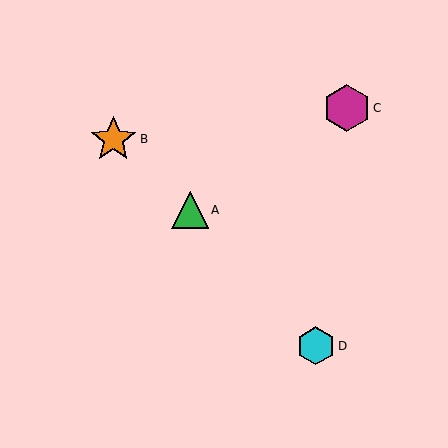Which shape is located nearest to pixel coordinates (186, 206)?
The green triangle (labeled A) at (190, 210) is nearest to that location.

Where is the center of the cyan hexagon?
The center of the cyan hexagon is at (316, 346).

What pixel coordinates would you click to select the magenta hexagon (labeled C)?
Click at (347, 108) to select the magenta hexagon C.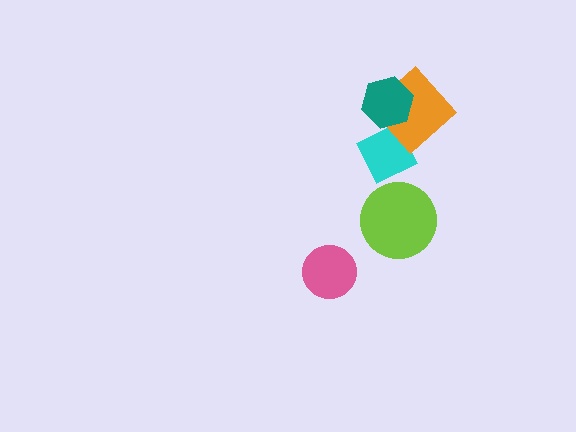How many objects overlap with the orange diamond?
2 objects overlap with the orange diamond.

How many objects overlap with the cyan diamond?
2 objects overlap with the cyan diamond.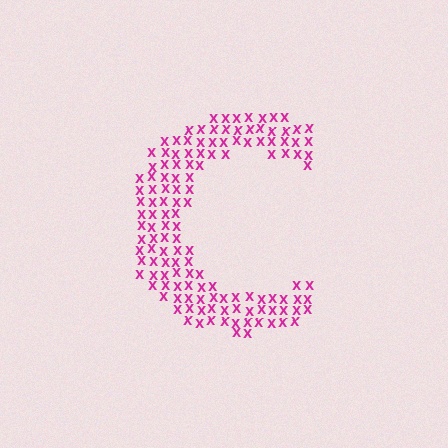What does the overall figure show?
The overall figure shows the letter C.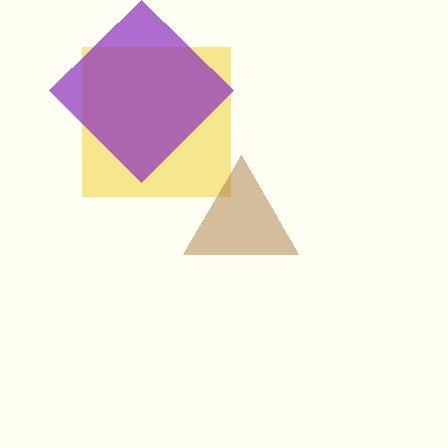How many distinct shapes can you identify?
There are 3 distinct shapes: a yellow square, a purple diamond, a brown triangle.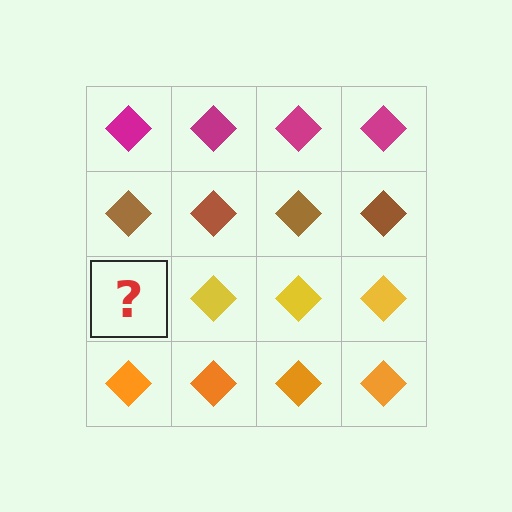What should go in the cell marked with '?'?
The missing cell should contain a yellow diamond.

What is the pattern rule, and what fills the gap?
The rule is that each row has a consistent color. The gap should be filled with a yellow diamond.